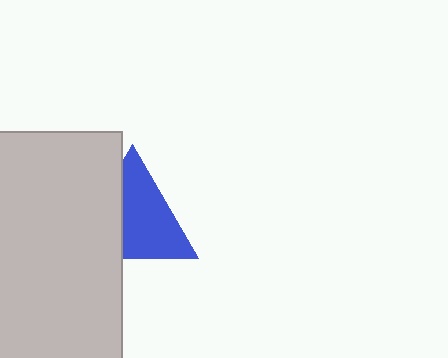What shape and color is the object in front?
The object in front is a light gray rectangle.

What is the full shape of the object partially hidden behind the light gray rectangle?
The partially hidden object is a blue triangle.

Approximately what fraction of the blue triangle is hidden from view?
Roughly 37% of the blue triangle is hidden behind the light gray rectangle.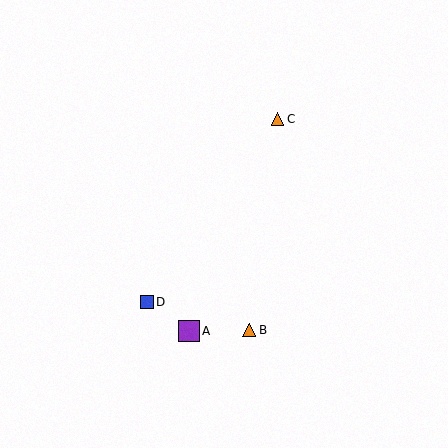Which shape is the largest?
The purple square (labeled A) is the largest.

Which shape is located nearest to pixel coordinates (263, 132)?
The orange triangle (labeled C) at (278, 119) is nearest to that location.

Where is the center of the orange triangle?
The center of the orange triangle is at (249, 330).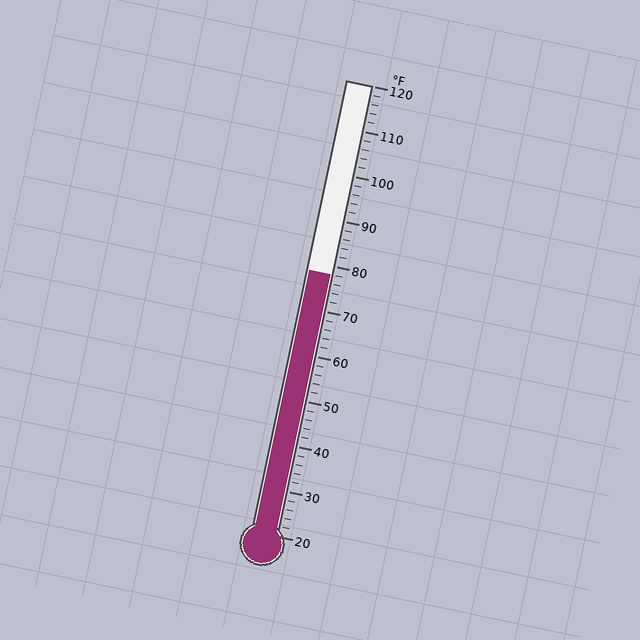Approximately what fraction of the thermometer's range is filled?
The thermometer is filled to approximately 60% of its range.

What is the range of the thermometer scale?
The thermometer scale ranges from 20°F to 120°F.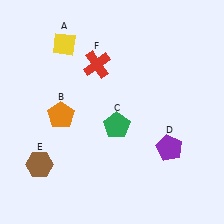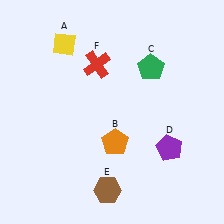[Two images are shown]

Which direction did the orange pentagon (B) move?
The orange pentagon (B) moved right.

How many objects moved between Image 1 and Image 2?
3 objects moved between the two images.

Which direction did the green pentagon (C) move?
The green pentagon (C) moved up.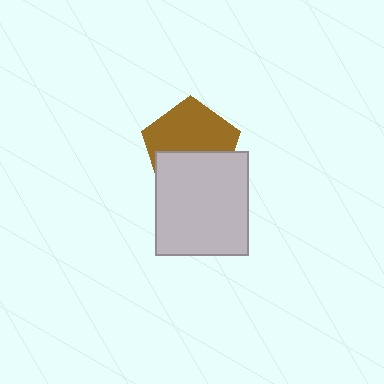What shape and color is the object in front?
The object in front is a light gray rectangle.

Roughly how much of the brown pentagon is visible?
About half of it is visible (roughly 58%).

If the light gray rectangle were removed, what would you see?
You would see the complete brown pentagon.